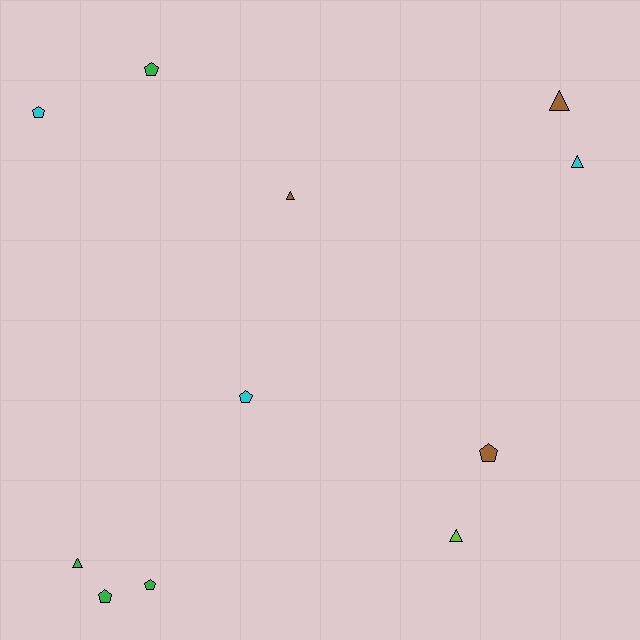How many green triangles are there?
There is 1 green triangle.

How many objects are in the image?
There are 11 objects.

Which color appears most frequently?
Green, with 4 objects.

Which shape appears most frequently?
Pentagon, with 6 objects.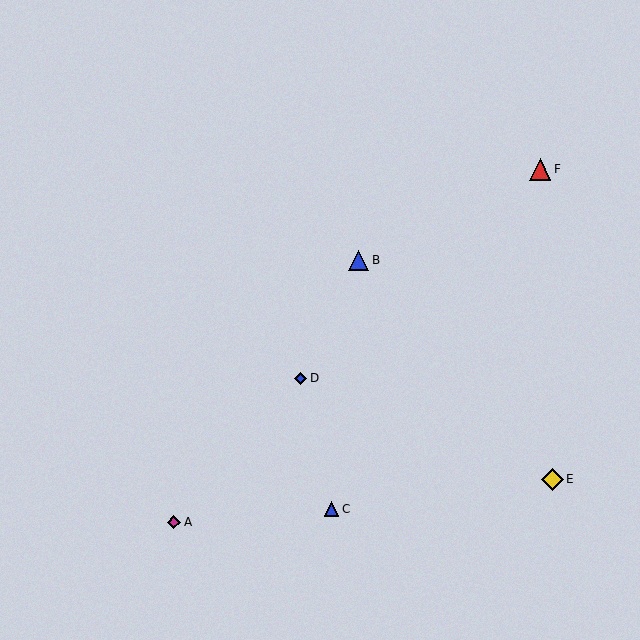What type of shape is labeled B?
Shape B is a blue triangle.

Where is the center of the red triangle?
The center of the red triangle is at (540, 169).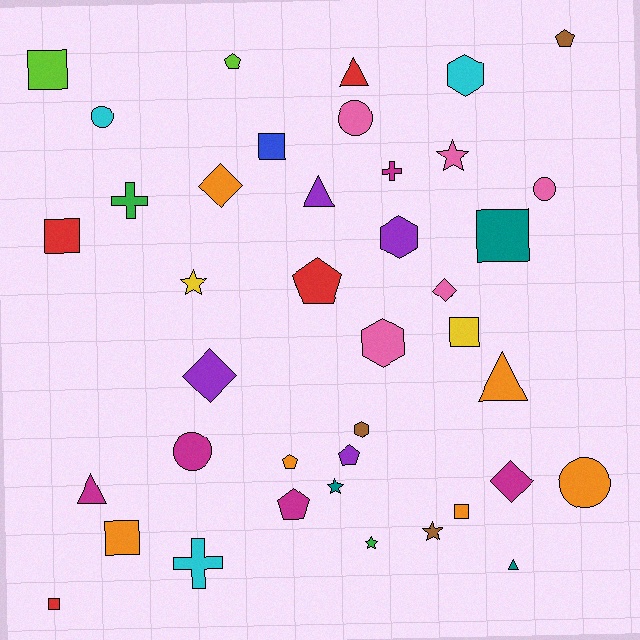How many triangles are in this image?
There are 5 triangles.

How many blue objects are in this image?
There is 1 blue object.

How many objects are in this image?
There are 40 objects.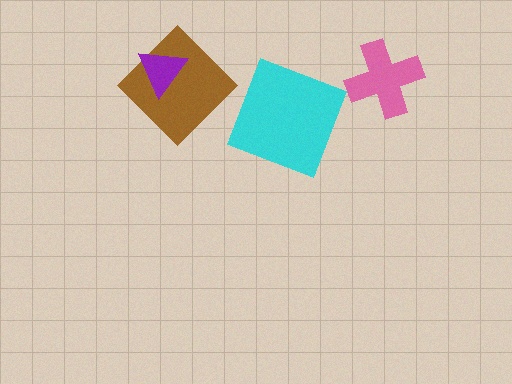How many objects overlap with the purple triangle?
1 object overlaps with the purple triangle.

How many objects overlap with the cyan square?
0 objects overlap with the cyan square.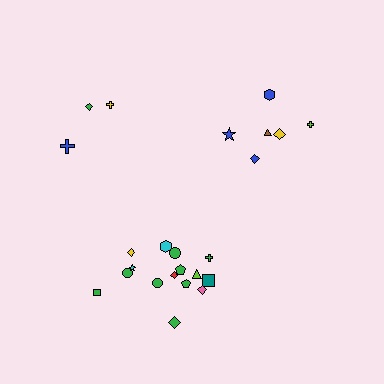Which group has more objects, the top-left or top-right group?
The top-right group.